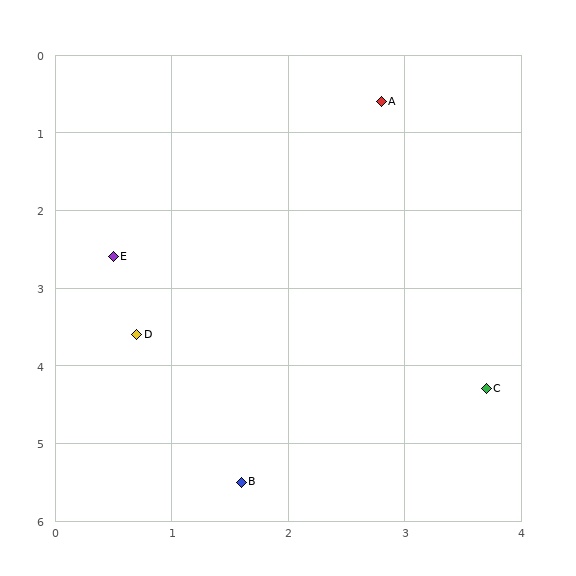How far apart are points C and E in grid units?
Points C and E are about 3.6 grid units apart.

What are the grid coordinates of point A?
Point A is at approximately (2.8, 0.6).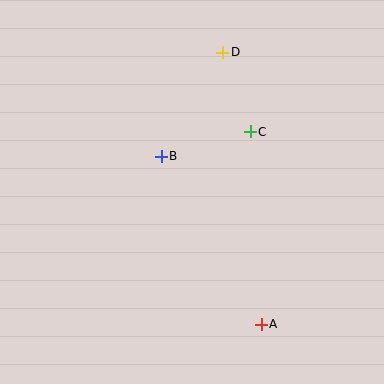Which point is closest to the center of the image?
Point B at (161, 156) is closest to the center.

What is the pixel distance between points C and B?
The distance between C and B is 92 pixels.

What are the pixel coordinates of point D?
Point D is at (223, 52).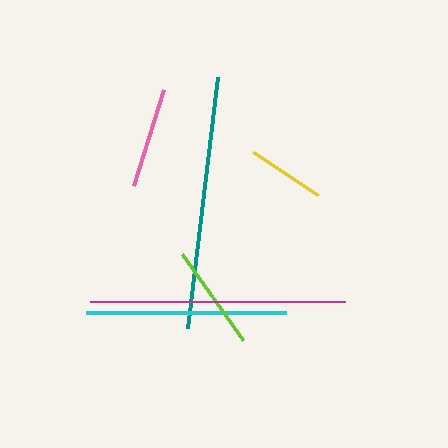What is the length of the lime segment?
The lime segment is approximately 105 pixels long.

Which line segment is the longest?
The magenta line is the longest at approximately 255 pixels.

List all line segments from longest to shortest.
From longest to shortest: magenta, teal, cyan, lime, pink, yellow.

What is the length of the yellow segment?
The yellow segment is approximately 78 pixels long.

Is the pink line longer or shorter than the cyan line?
The cyan line is longer than the pink line.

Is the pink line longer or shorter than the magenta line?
The magenta line is longer than the pink line.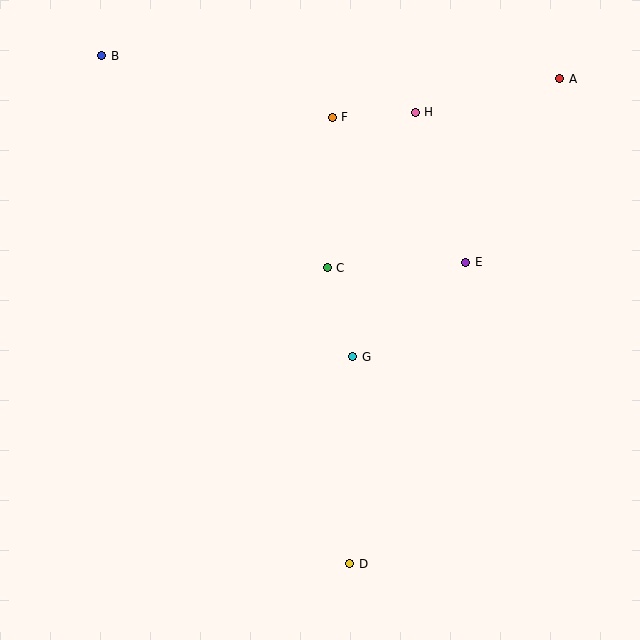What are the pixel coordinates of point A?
Point A is at (560, 79).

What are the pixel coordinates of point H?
Point H is at (415, 112).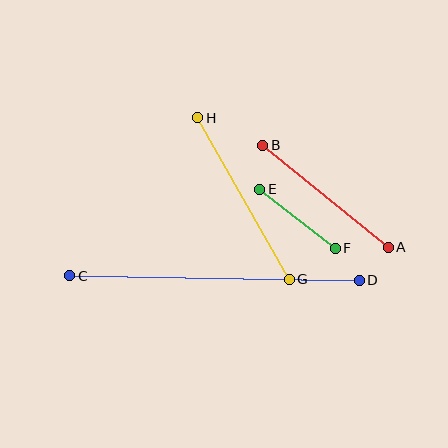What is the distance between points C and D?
The distance is approximately 289 pixels.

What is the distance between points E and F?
The distance is approximately 96 pixels.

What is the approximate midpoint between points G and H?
The midpoint is at approximately (243, 199) pixels.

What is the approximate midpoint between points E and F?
The midpoint is at approximately (298, 219) pixels.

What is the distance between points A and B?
The distance is approximately 162 pixels.